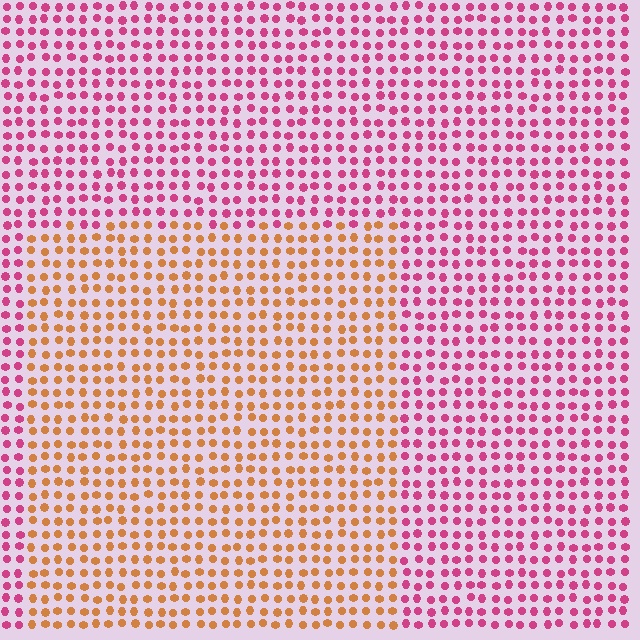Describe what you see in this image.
The image is filled with small magenta elements in a uniform arrangement. A rectangle-shaped region is visible where the elements are tinted to a slightly different hue, forming a subtle color boundary.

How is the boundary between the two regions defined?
The boundary is defined purely by a slight shift in hue (about 57 degrees). Spacing, size, and orientation are identical on both sides.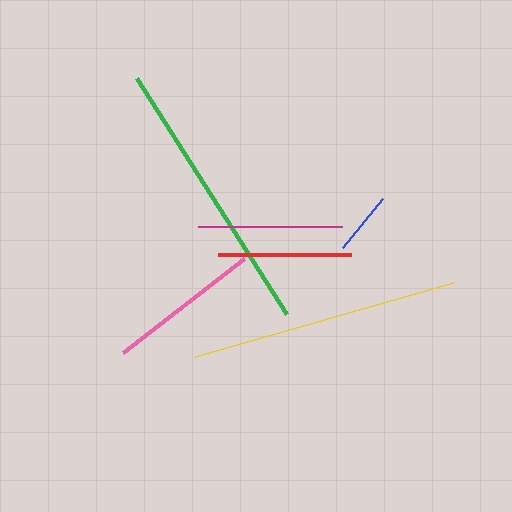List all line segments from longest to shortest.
From longest to shortest: green, yellow, pink, magenta, red, blue.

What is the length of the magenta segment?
The magenta segment is approximately 144 pixels long.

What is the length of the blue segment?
The blue segment is approximately 63 pixels long.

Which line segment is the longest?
The green line is the longest at approximately 280 pixels.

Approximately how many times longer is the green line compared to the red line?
The green line is approximately 2.1 times the length of the red line.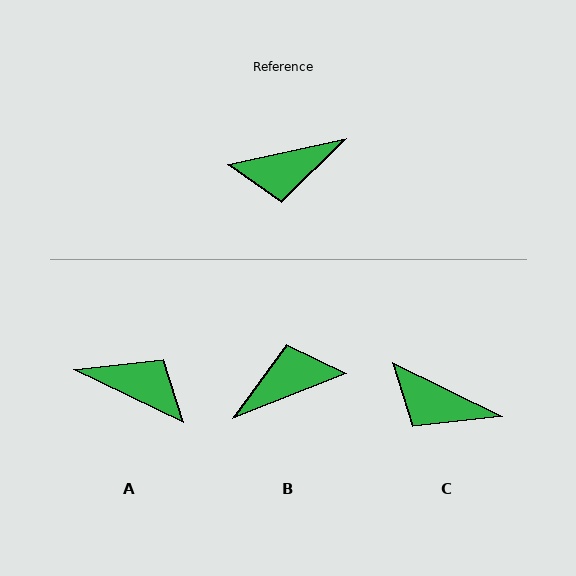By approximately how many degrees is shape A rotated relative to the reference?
Approximately 142 degrees counter-clockwise.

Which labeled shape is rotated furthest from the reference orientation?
B, about 171 degrees away.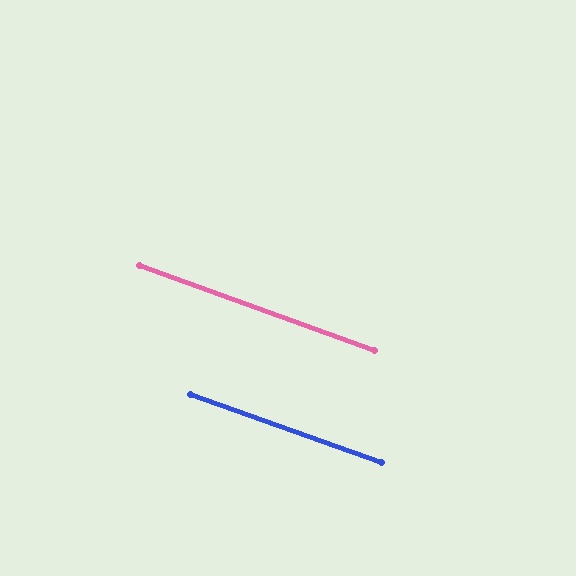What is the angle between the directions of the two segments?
Approximately 0 degrees.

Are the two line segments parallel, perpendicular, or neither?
Parallel — their directions differ by only 0.0°.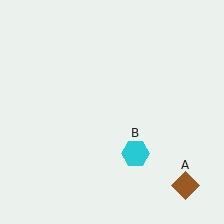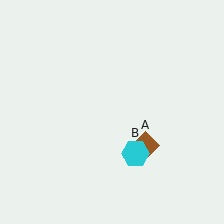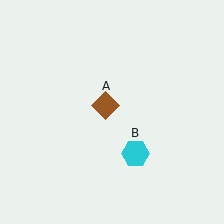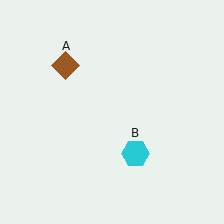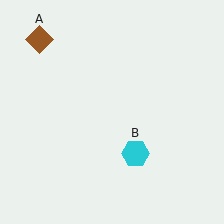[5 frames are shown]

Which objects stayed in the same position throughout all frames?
Cyan hexagon (object B) remained stationary.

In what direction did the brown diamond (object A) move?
The brown diamond (object A) moved up and to the left.